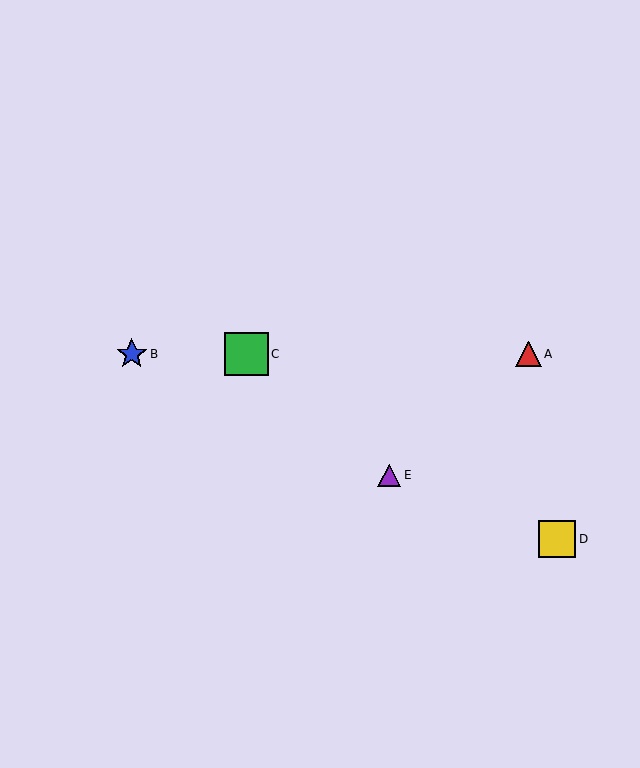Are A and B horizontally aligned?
Yes, both are at y≈354.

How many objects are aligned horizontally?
3 objects (A, B, C) are aligned horizontally.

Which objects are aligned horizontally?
Objects A, B, C are aligned horizontally.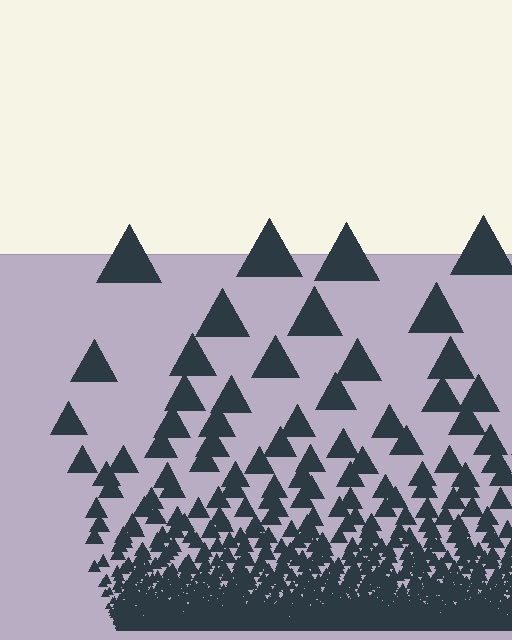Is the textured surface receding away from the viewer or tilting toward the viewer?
The surface appears to tilt toward the viewer. Texture elements get larger and sparser toward the top.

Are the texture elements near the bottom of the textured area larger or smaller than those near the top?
Smaller. The gradient is inverted — elements near the bottom are smaller and denser.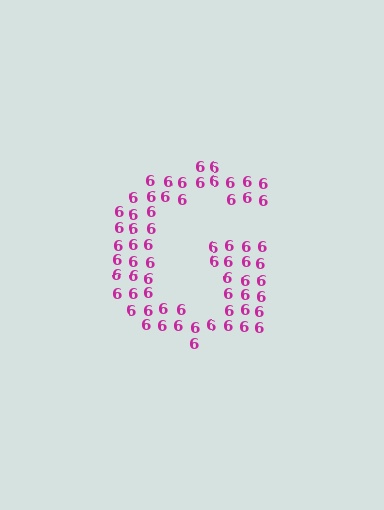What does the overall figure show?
The overall figure shows the letter G.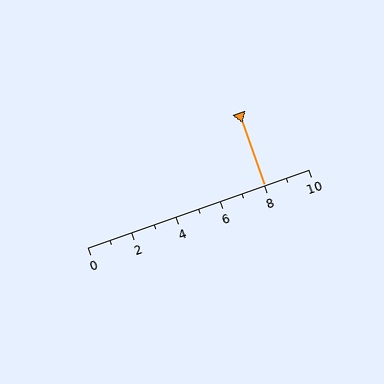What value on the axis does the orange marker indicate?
The marker indicates approximately 8.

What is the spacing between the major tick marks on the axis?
The major ticks are spaced 2 apart.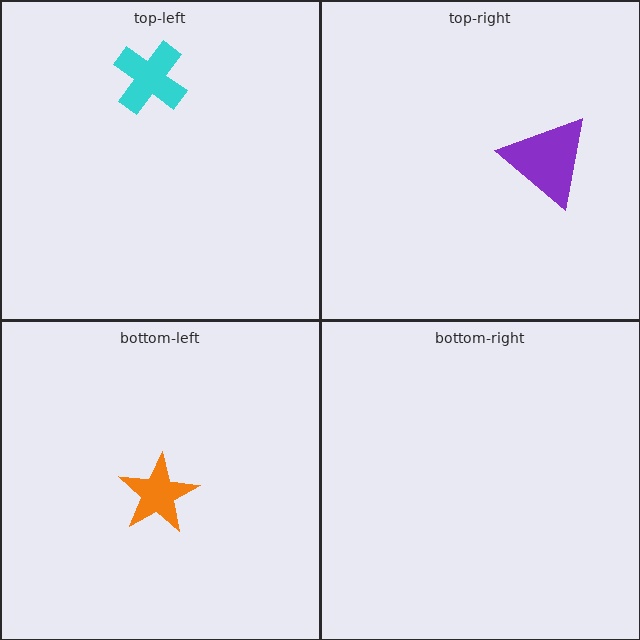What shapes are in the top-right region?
The purple triangle.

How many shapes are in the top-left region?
1.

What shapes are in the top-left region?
The cyan cross.